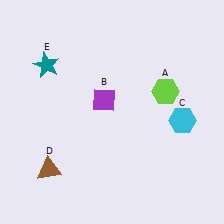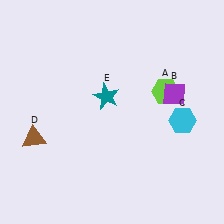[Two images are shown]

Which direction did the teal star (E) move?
The teal star (E) moved right.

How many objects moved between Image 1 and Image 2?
3 objects moved between the two images.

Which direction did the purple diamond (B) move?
The purple diamond (B) moved right.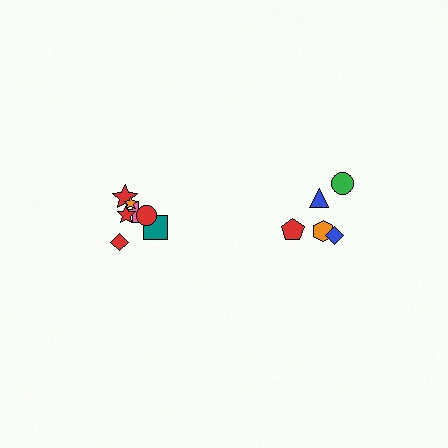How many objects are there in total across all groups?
There are 12 objects.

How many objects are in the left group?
There are 7 objects.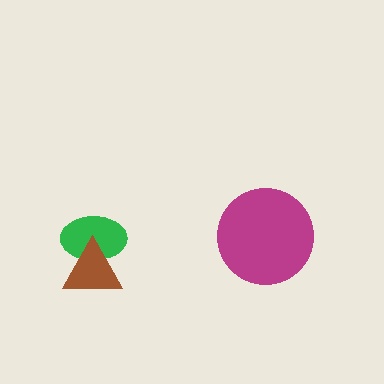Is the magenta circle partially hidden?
No, no other shape covers it.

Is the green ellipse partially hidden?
Yes, it is partially covered by another shape.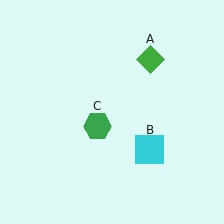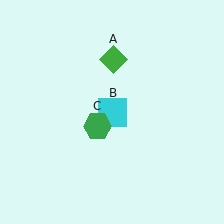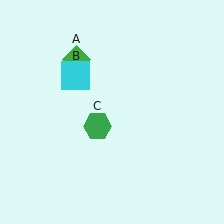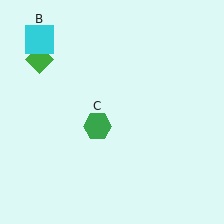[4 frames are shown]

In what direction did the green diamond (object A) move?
The green diamond (object A) moved left.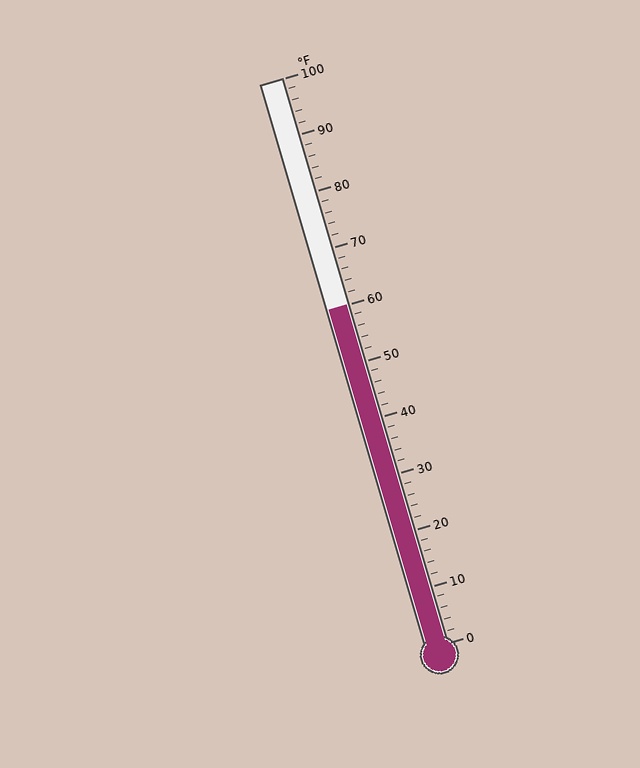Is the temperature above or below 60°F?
The temperature is at 60°F.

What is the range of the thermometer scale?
The thermometer scale ranges from 0°F to 100°F.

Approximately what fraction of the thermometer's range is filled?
The thermometer is filled to approximately 60% of its range.